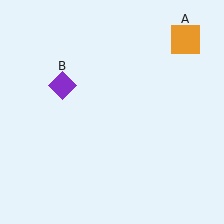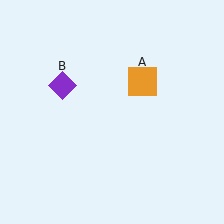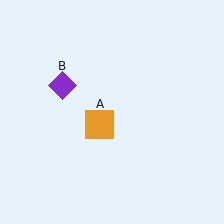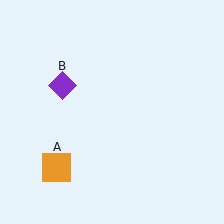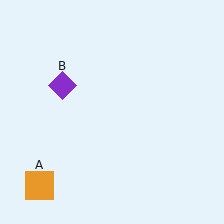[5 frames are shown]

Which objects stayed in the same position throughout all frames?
Purple diamond (object B) remained stationary.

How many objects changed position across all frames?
1 object changed position: orange square (object A).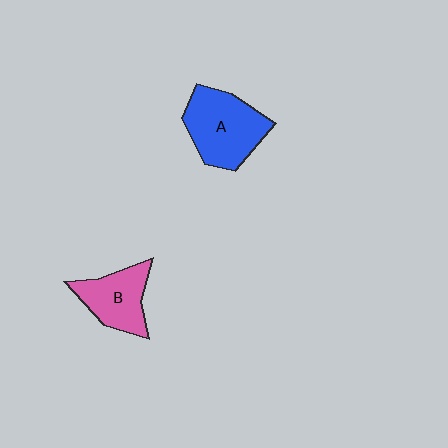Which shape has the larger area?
Shape A (blue).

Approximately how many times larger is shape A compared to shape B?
Approximately 1.4 times.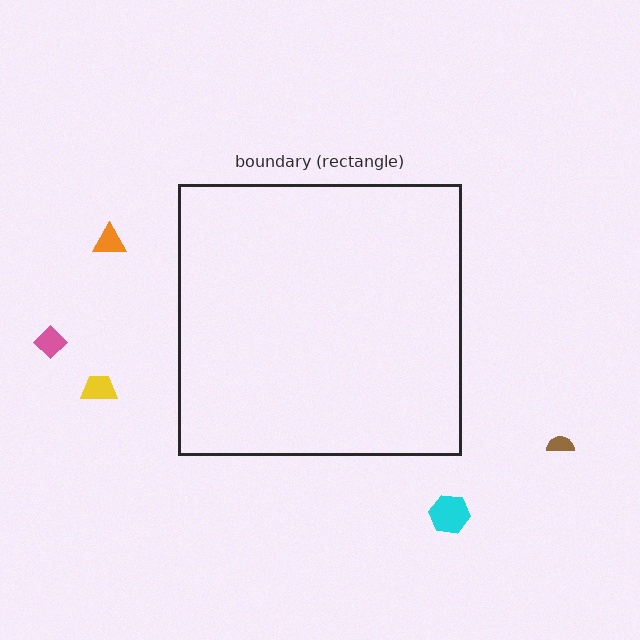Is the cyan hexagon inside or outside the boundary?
Outside.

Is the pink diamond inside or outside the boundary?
Outside.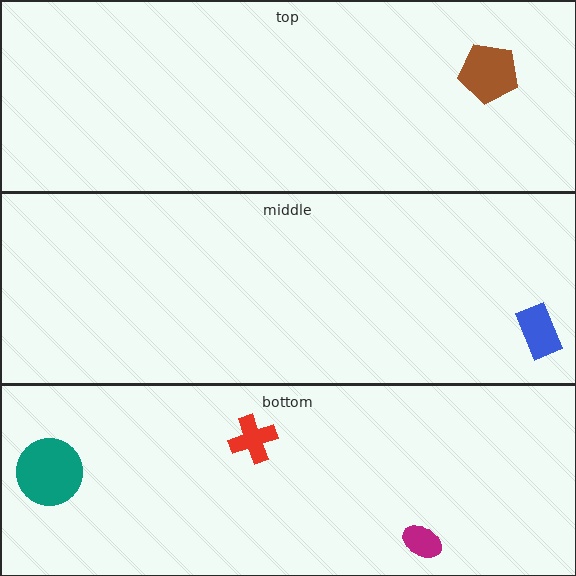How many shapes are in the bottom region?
3.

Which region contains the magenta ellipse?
The bottom region.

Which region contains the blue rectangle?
The middle region.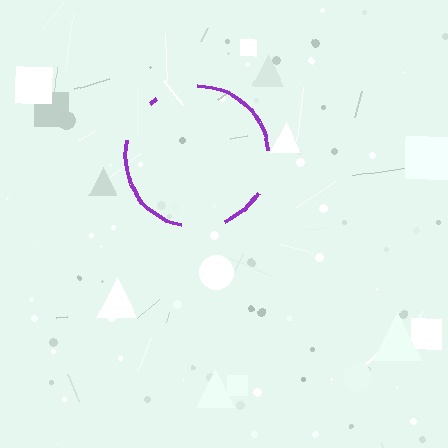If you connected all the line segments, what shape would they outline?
They would outline a circle.